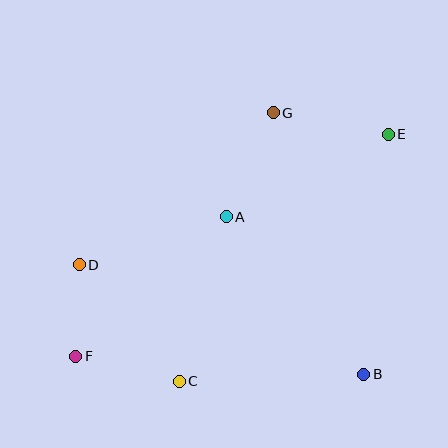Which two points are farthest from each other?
Points E and F are farthest from each other.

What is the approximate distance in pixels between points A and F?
The distance between A and F is approximately 205 pixels.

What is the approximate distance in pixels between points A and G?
The distance between A and G is approximately 114 pixels.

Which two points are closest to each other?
Points D and F are closest to each other.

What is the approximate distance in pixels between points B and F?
The distance between B and F is approximately 289 pixels.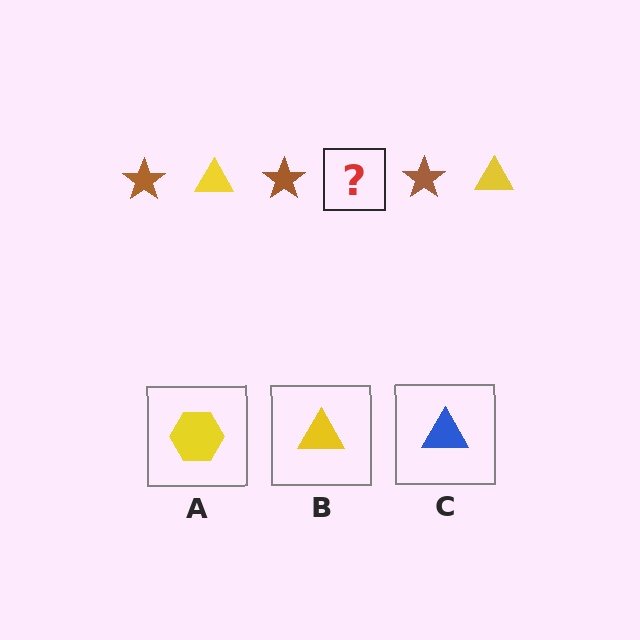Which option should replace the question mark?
Option B.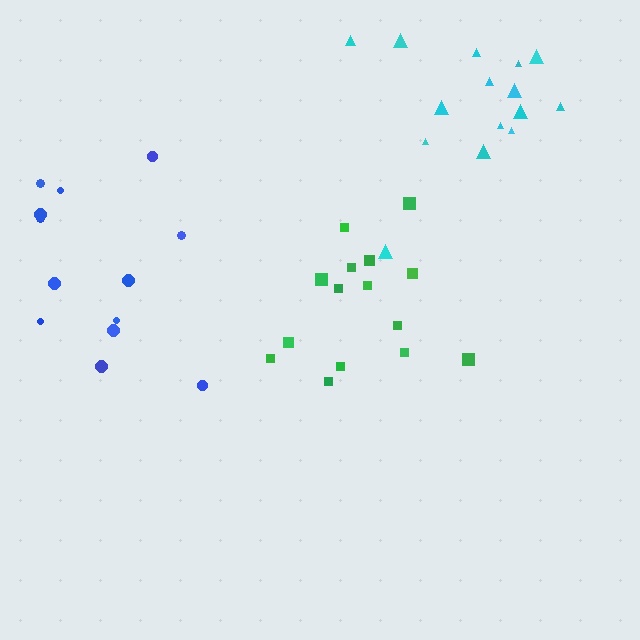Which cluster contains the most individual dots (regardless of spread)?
Cyan (15).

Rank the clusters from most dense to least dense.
green, cyan, blue.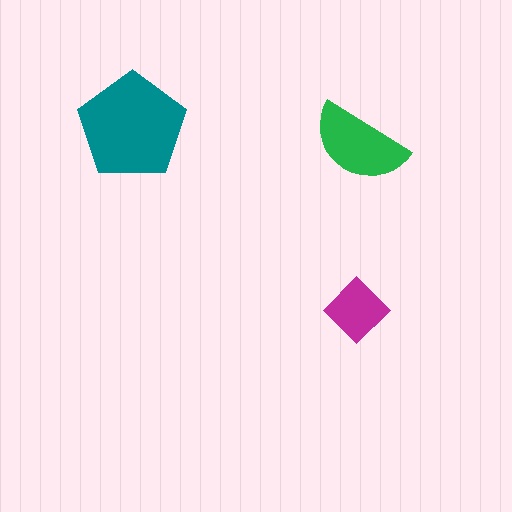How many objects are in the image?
There are 3 objects in the image.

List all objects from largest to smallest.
The teal pentagon, the green semicircle, the magenta diamond.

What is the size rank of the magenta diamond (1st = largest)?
3rd.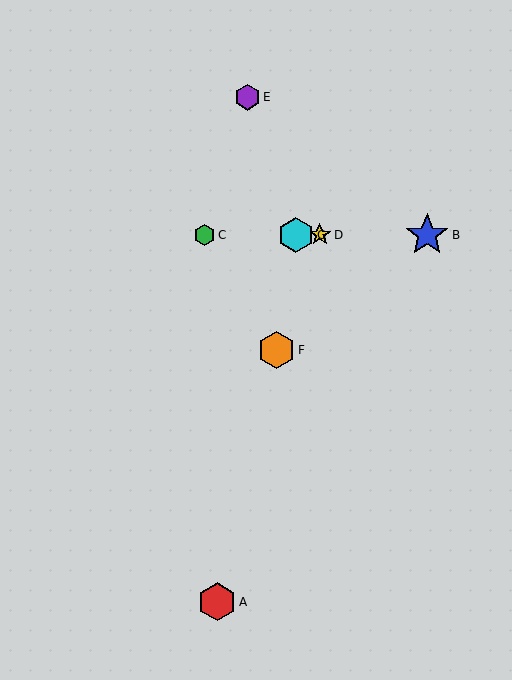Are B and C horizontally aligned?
Yes, both are at y≈235.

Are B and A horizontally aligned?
No, B is at y≈235 and A is at y≈602.